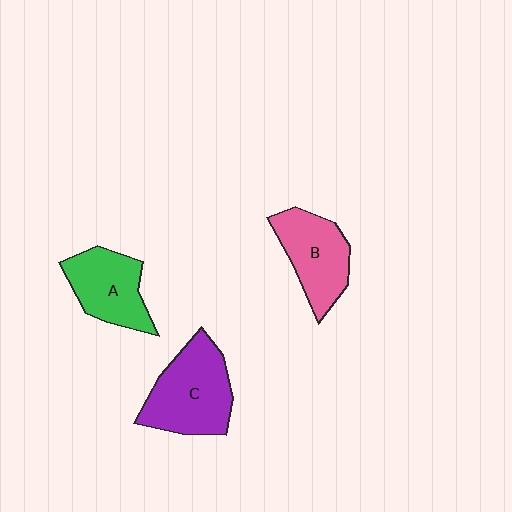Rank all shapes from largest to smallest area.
From largest to smallest: C (purple), B (pink), A (green).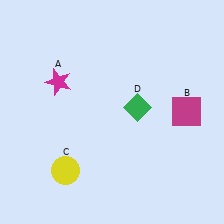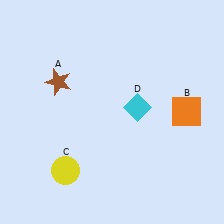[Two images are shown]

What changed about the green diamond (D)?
In Image 1, D is green. In Image 2, it changed to cyan.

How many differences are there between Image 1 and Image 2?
There are 3 differences between the two images.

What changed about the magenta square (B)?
In Image 1, B is magenta. In Image 2, it changed to orange.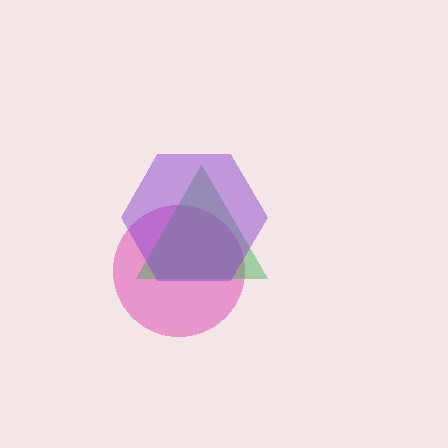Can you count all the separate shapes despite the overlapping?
Yes, there are 3 separate shapes.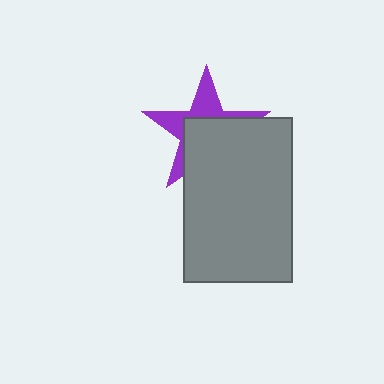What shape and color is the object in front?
The object in front is a gray rectangle.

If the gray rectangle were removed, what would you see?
You would see the complete purple star.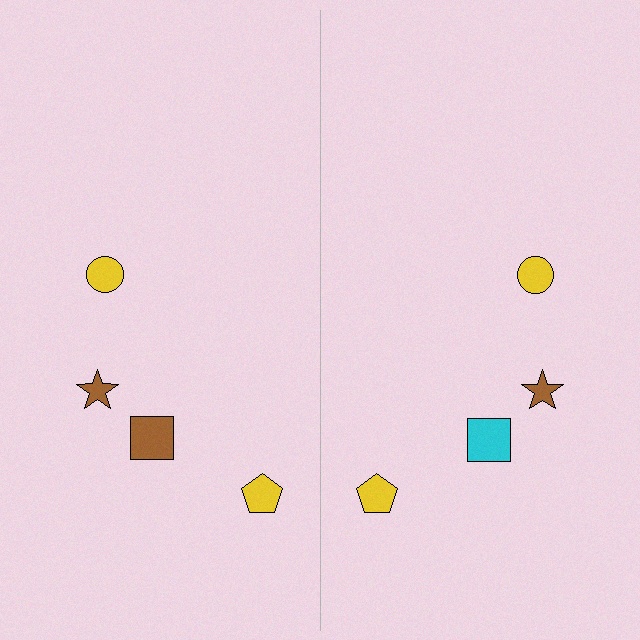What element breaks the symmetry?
The cyan square on the right side breaks the symmetry — its mirror counterpart is brown.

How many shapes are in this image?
There are 8 shapes in this image.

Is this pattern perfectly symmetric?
No, the pattern is not perfectly symmetric. The cyan square on the right side breaks the symmetry — its mirror counterpart is brown.